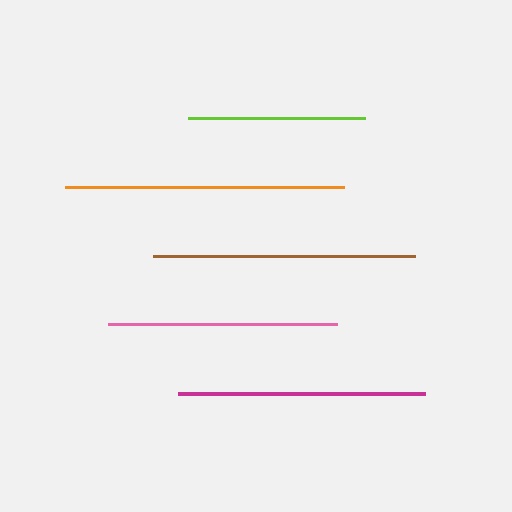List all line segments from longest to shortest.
From longest to shortest: orange, brown, magenta, pink, lime.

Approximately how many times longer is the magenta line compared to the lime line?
The magenta line is approximately 1.4 times the length of the lime line.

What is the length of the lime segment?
The lime segment is approximately 177 pixels long.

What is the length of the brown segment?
The brown segment is approximately 262 pixels long.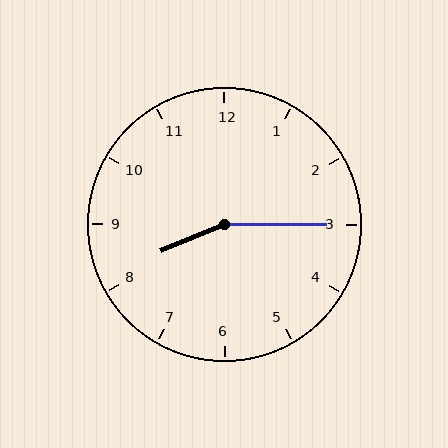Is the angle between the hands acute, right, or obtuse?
It is obtuse.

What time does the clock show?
8:15.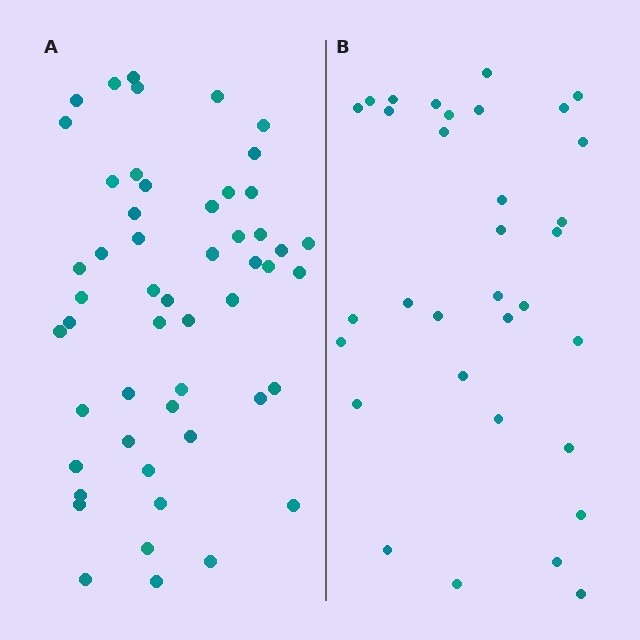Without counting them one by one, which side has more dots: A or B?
Region A (the left region) has more dots.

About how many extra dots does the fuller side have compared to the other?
Region A has approximately 20 more dots than region B.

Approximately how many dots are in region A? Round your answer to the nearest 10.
About 50 dots. (The exact count is 52, which rounds to 50.)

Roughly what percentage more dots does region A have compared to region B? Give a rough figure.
About 60% more.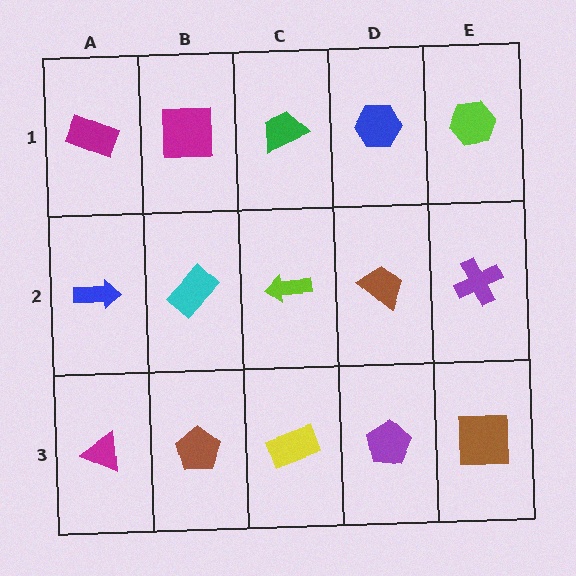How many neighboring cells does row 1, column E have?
2.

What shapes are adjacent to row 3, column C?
A lime arrow (row 2, column C), a brown pentagon (row 3, column B), a purple pentagon (row 3, column D).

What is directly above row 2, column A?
A magenta rectangle.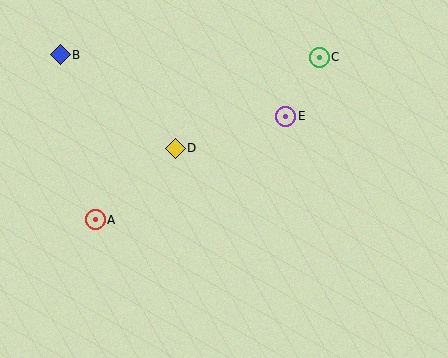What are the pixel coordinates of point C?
Point C is at (319, 57).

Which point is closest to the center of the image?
Point D at (175, 149) is closest to the center.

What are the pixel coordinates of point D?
Point D is at (175, 149).